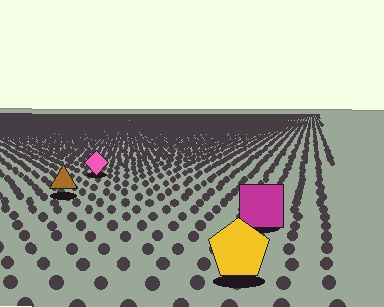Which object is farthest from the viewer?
The pink diamond is farthest from the viewer. It appears smaller and the ground texture around it is denser.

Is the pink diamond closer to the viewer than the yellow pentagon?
No. The yellow pentagon is closer — you can tell from the texture gradient: the ground texture is coarser near it.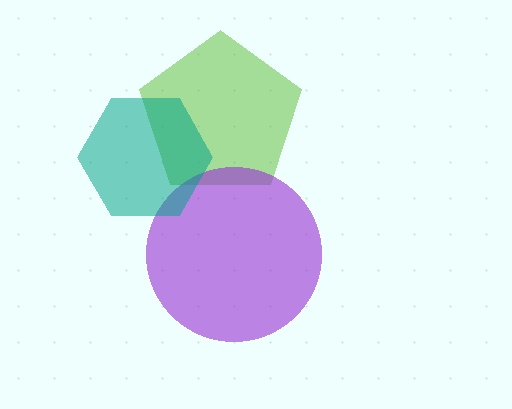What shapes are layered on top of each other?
The layered shapes are: a lime pentagon, a purple circle, a teal hexagon.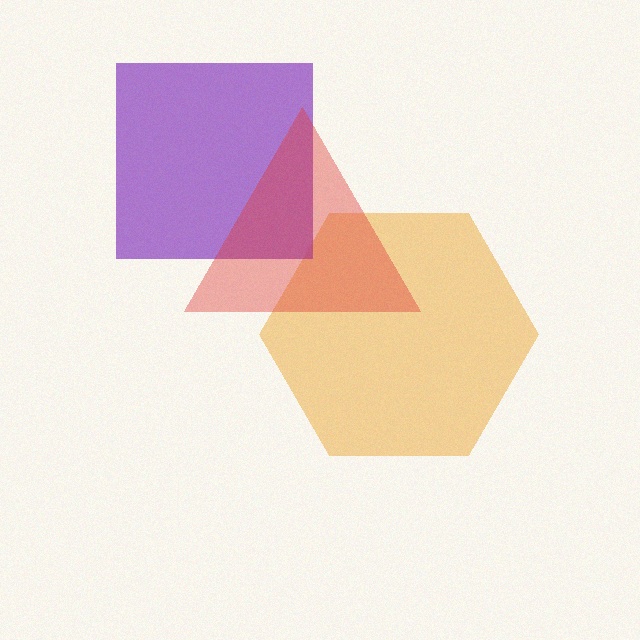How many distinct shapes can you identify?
There are 3 distinct shapes: an orange hexagon, a purple square, a red triangle.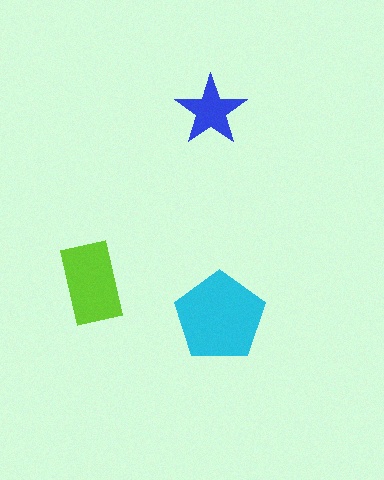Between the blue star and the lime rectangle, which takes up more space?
The lime rectangle.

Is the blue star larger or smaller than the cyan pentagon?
Smaller.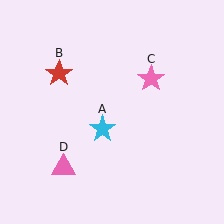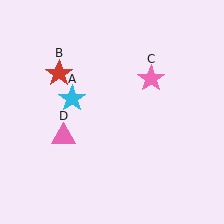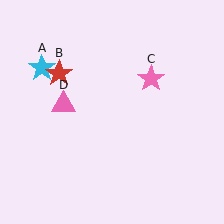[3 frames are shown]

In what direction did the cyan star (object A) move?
The cyan star (object A) moved up and to the left.